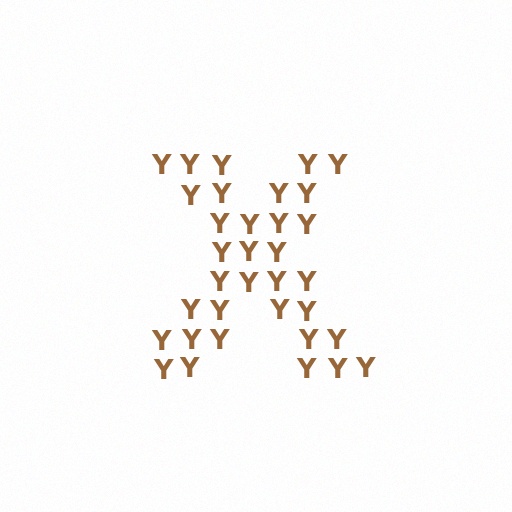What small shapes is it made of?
It is made of small letter Y's.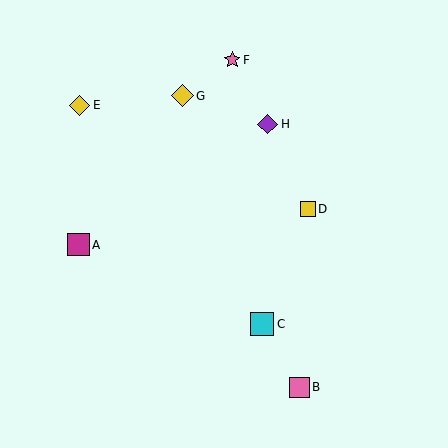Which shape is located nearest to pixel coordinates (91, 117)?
The yellow diamond (labeled E) at (80, 105) is nearest to that location.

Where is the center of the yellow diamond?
The center of the yellow diamond is at (182, 96).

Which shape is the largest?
The cyan square (labeled C) is the largest.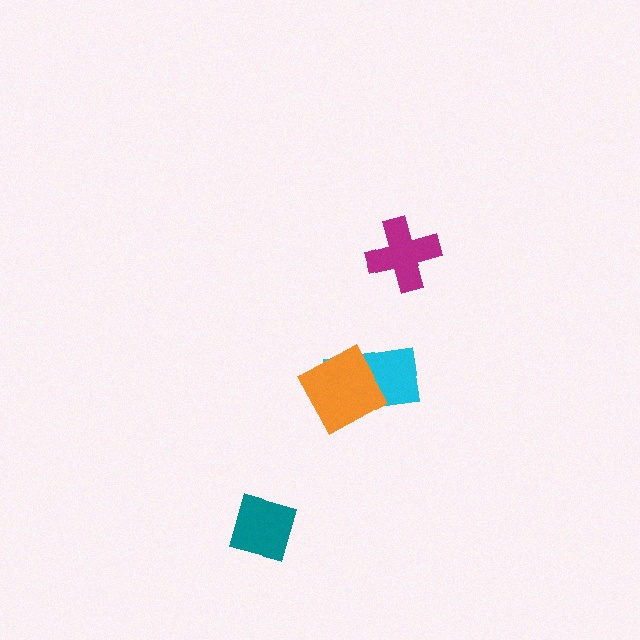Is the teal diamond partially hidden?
No, no other shape covers it.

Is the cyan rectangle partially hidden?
Yes, it is partially covered by another shape.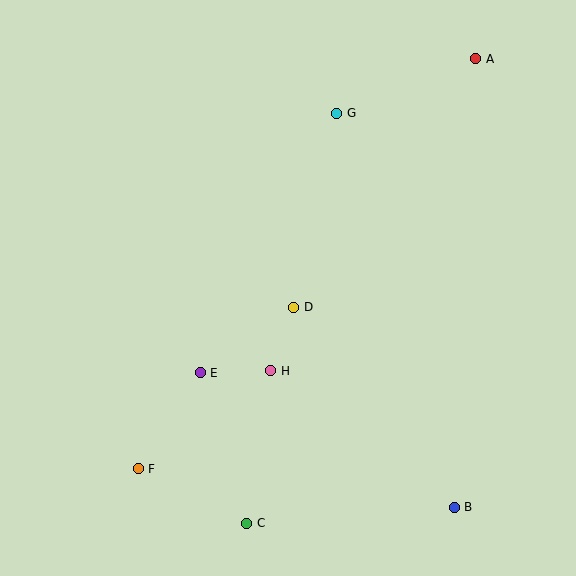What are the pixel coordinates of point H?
Point H is at (271, 371).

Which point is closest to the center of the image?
Point D at (294, 307) is closest to the center.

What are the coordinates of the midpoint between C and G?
The midpoint between C and G is at (292, 318).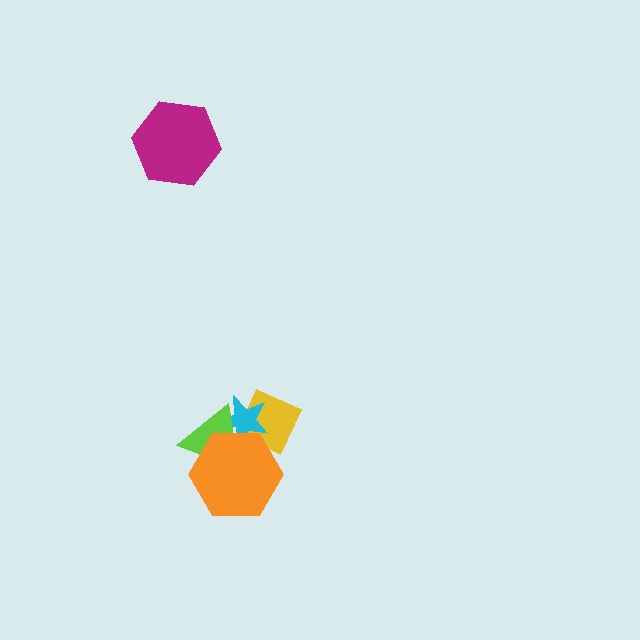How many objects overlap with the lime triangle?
3 objects overlap with the lime triangle.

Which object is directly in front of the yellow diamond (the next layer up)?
The cyan star is directly in front of the yellow diamond.